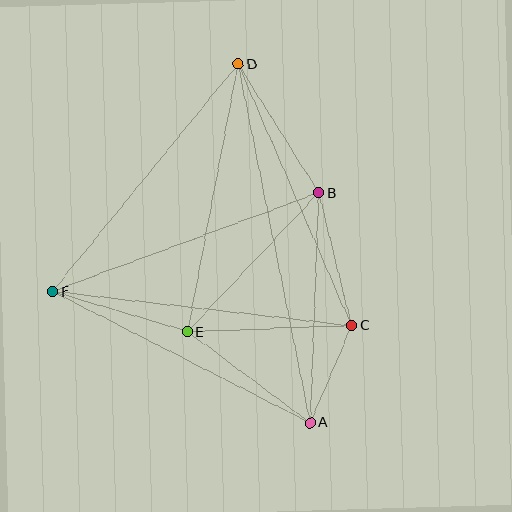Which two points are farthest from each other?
Points A and D are farthest from each other.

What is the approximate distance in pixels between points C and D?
The distance between C and D is approximately 285 pixels.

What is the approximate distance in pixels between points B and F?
The distance between B and F is approximately 284 pixels.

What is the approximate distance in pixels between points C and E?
The distance between C and E is approximately 165 pixels.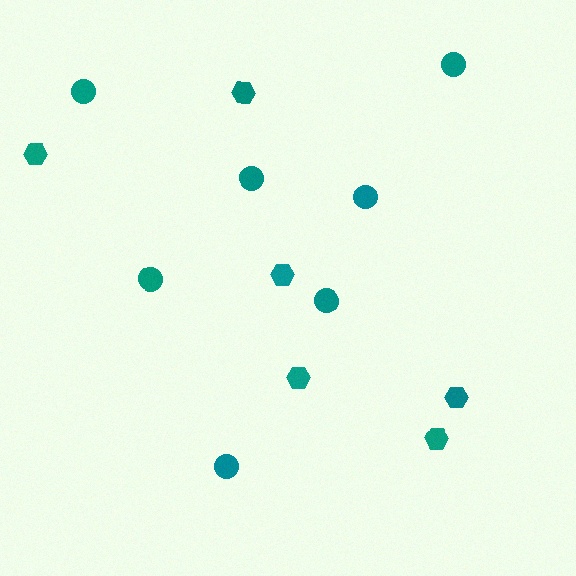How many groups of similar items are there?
There are 2 groups: one group of circles (7) and one group of hexagons (6).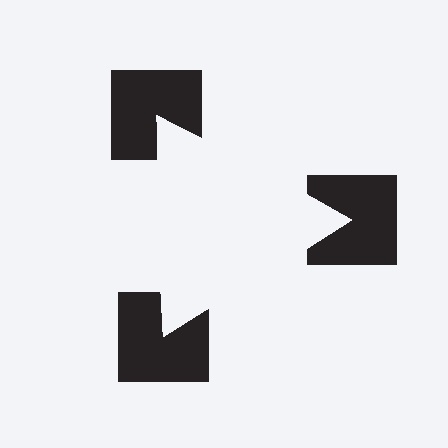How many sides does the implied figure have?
3 sides.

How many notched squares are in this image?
There are 3 — one at each vertex of the illusory triangle.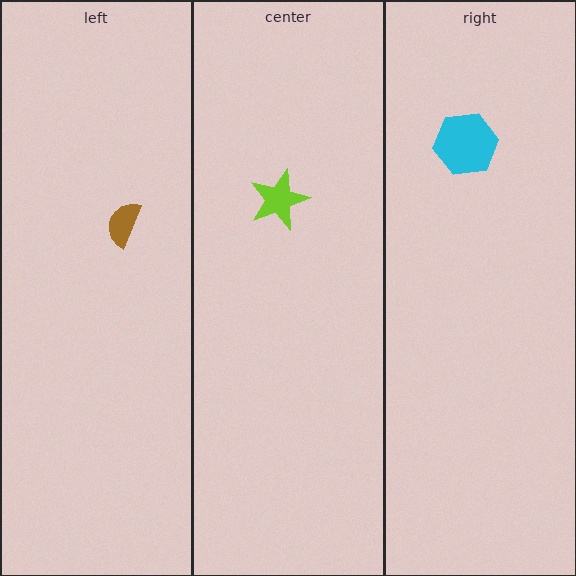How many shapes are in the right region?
1.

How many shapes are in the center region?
1.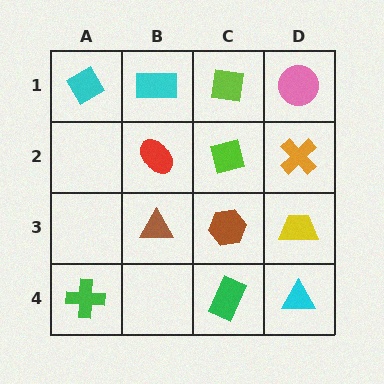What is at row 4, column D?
A cyan triangle.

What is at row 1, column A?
A cyan diamond.